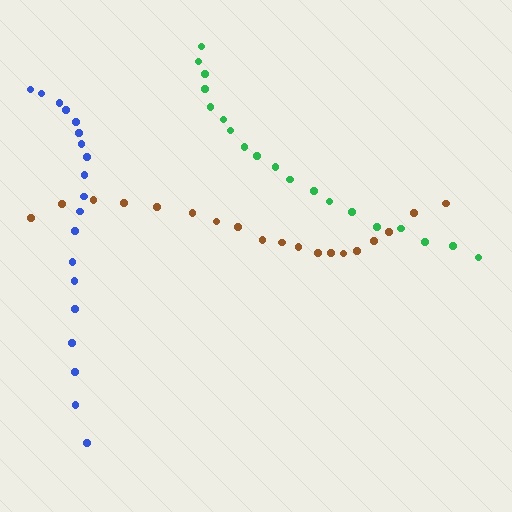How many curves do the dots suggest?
There are 3 distinct paths.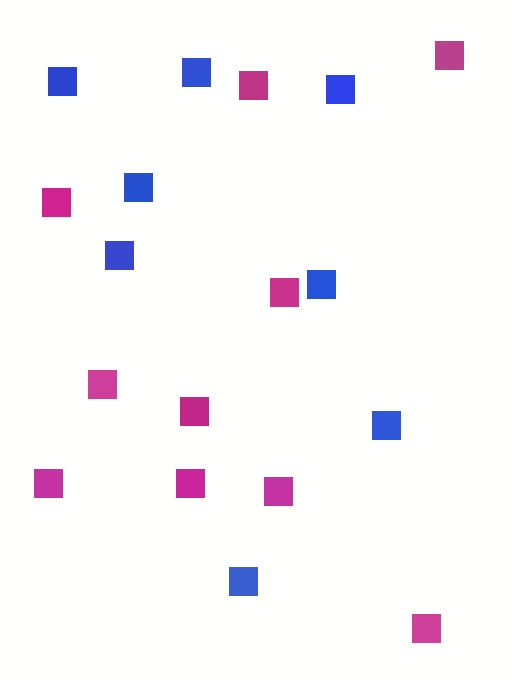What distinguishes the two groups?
There are 2 groups: one group of magenta squares (10) and one group of blue squares (8).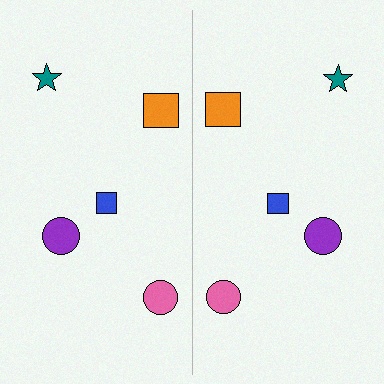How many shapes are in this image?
There are 10 shapes in this image.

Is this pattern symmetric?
Yes, this pattern has bilateral (reflection) symmetry.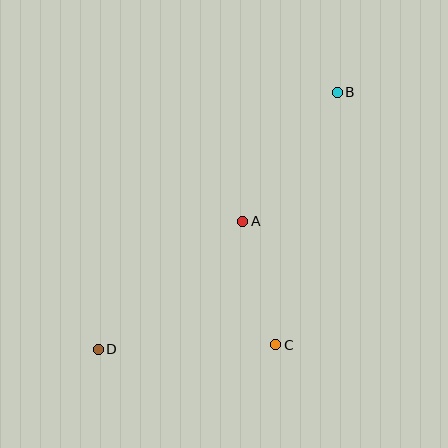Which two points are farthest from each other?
Points B and D are farthest from each other.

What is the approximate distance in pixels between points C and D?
The distance between C and D is approximately 178 pixels.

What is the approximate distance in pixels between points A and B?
The distance between A and B is approximately 160 pixels.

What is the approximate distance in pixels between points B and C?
The distance between B and C is approximately 260 pixels.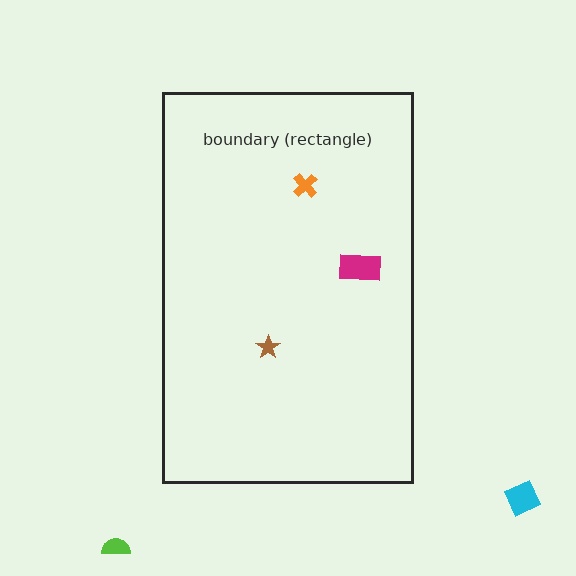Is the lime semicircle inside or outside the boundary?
Outside.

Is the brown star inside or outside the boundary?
Inside.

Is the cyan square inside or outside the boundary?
Outside.